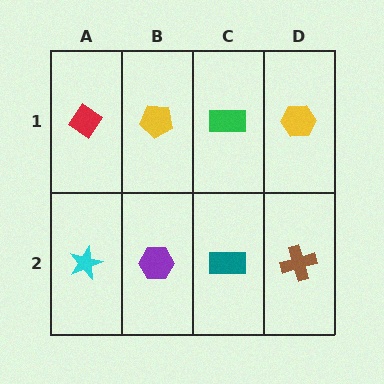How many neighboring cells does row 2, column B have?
3.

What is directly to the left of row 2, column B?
A cyan star.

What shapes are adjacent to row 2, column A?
A red diamond (row 1, column A), a purple hexagon (row 2, column B).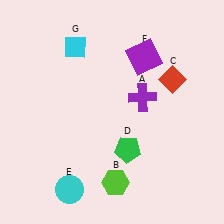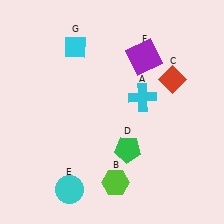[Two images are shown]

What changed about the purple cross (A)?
In Image 1, A is purple. In Image 2, it changed to cyan.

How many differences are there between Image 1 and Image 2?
There is 1 difference between the two images.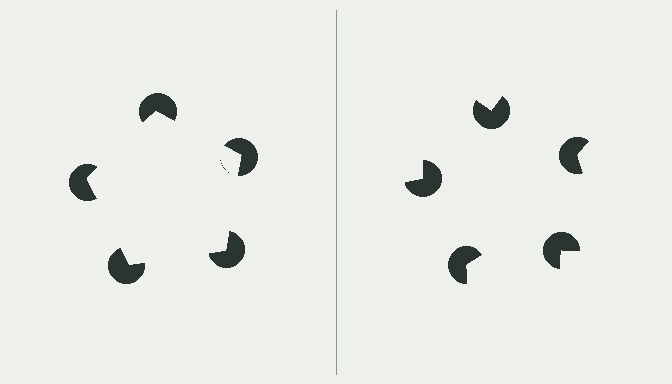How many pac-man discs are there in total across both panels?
10 — 5 on each side.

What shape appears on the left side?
An illusory pentagon.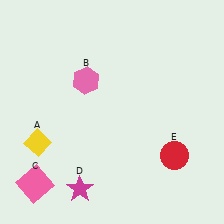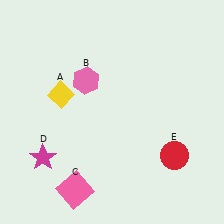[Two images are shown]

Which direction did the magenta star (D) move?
The magenta star (D) moved left.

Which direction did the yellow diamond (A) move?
The yellow diamond (A) moved up.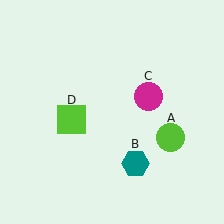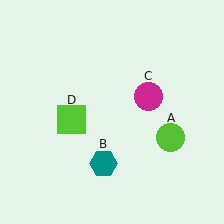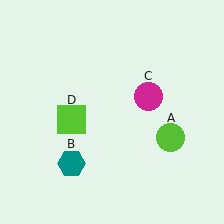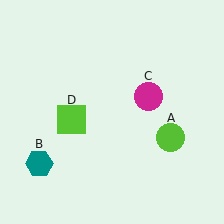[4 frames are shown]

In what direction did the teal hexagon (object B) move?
The teal hexagon (object B) moved left.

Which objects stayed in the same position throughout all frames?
Lime circle (object A) and magenta circle (object C) and lime square (object D) remained stationary.